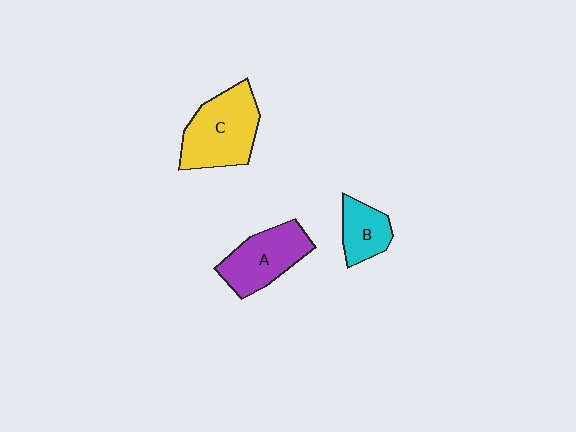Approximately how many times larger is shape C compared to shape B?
Approximately 2.0 times.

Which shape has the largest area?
Shape C (yellow).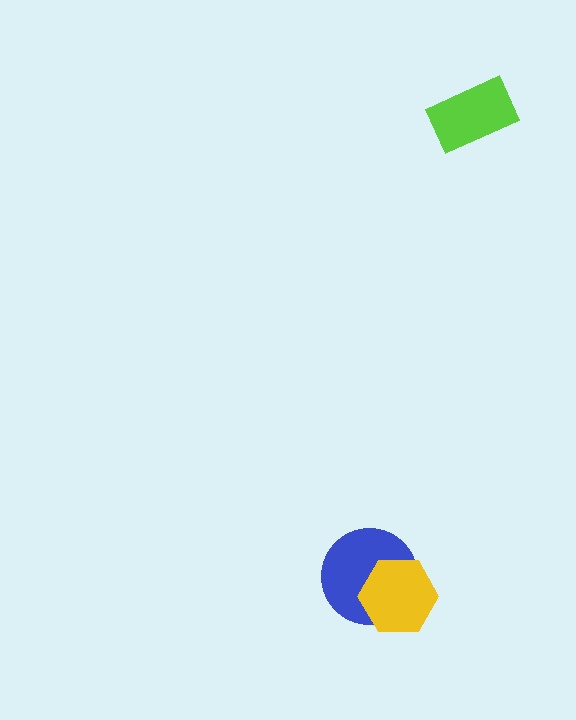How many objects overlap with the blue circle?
1 object overlaps with the blue circle.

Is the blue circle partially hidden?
Yes, it is partially covered by another shape.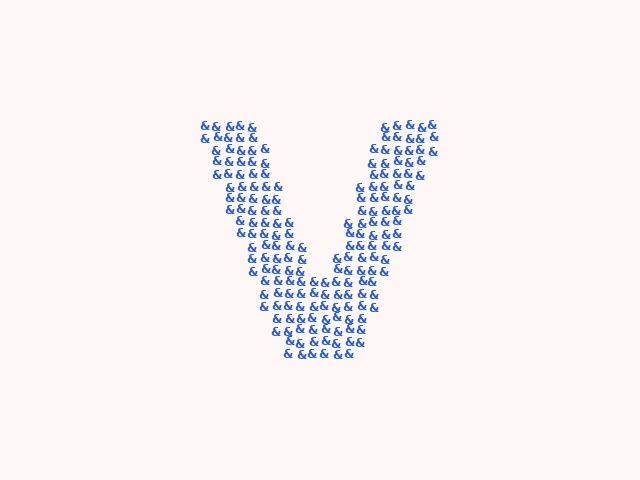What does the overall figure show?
The overall figure shows the letter V.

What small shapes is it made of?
It is made of small ampersands.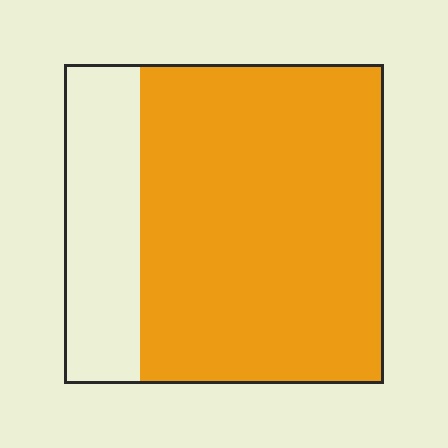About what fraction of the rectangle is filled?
About three quarters (3/4).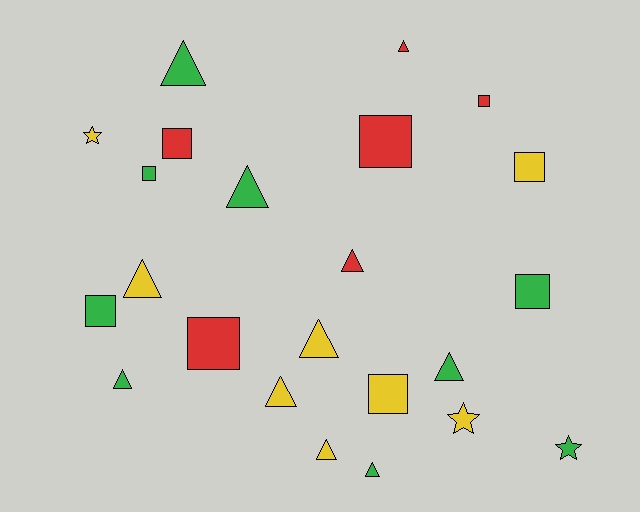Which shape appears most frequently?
Triangle, with 11 objects.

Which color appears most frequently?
Green, with 9 objects.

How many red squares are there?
There are 4 red squares.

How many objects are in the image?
There are 23 objects.